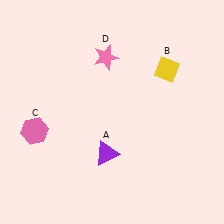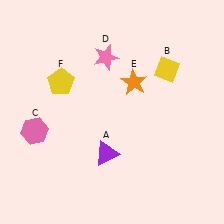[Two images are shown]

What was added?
An orange star (E), a yellow pentagon (F) were added in Image 2.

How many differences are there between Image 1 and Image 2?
There are 2 differences between the two images.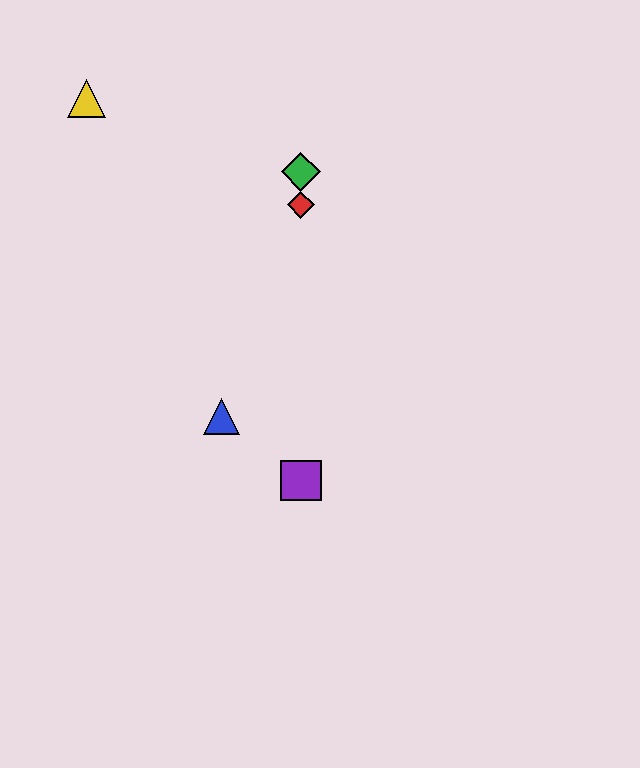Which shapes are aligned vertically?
The red diamond, the green diamond, the purple square are aligned vertically.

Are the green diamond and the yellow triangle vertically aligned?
No, the green diamond is at x≈301 and the yellow triangle is at x≈86.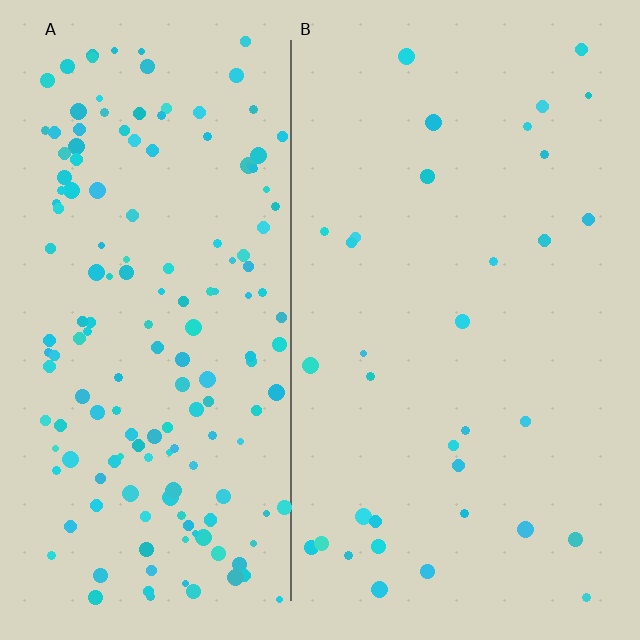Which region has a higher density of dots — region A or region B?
A (the left).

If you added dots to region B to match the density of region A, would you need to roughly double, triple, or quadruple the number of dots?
Approximately quadruple.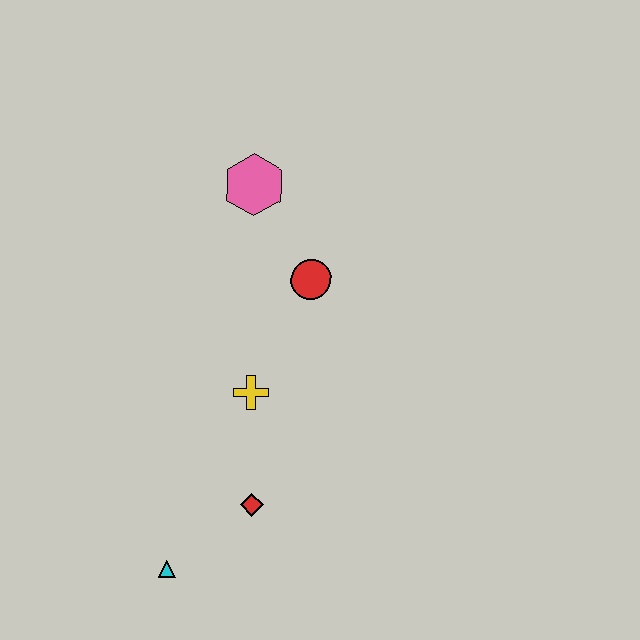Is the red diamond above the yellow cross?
No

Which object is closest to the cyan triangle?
The red diamond is closest to the cyan triangle.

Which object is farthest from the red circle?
The cyan triangle is farthest from the red circle.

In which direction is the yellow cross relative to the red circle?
The yellow cross is below the red circle.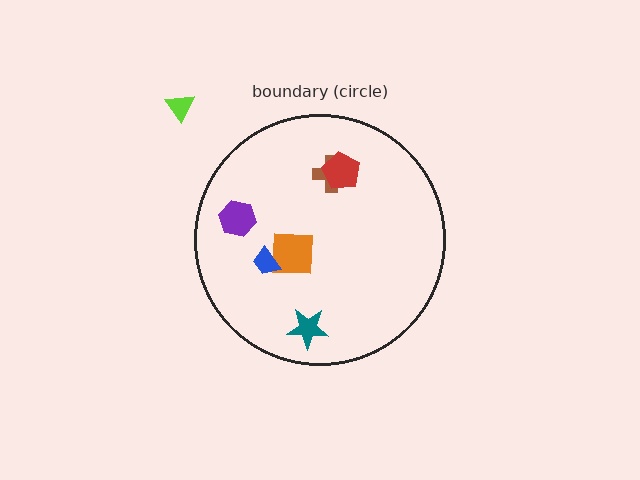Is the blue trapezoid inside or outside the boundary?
Inside.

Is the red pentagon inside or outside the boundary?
Inside.